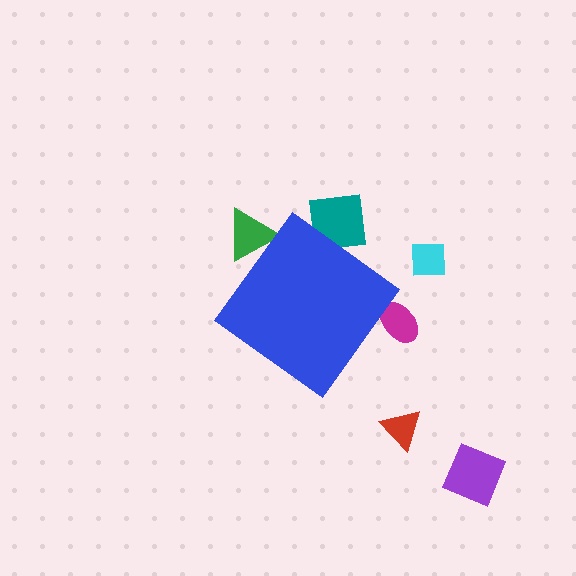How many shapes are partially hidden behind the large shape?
3 shapes are partially hidden.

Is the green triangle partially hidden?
Yes, the green triangle is partially hidden behind the blue diamond.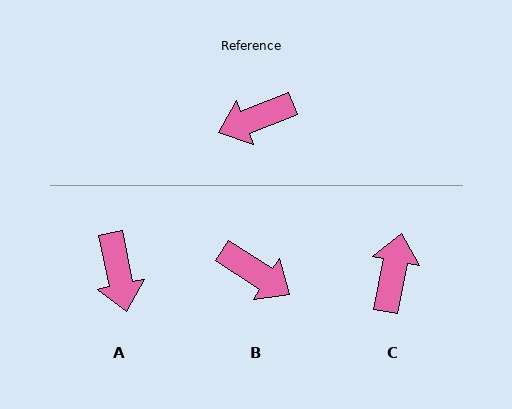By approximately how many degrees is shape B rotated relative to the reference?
Approximately 126 degrees counter-clockwise.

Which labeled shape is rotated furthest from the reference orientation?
B, about 126 degrees away.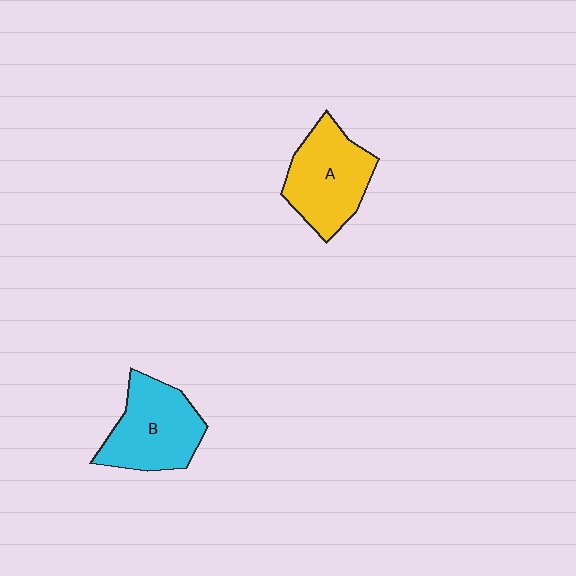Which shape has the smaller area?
Shape A (yellow).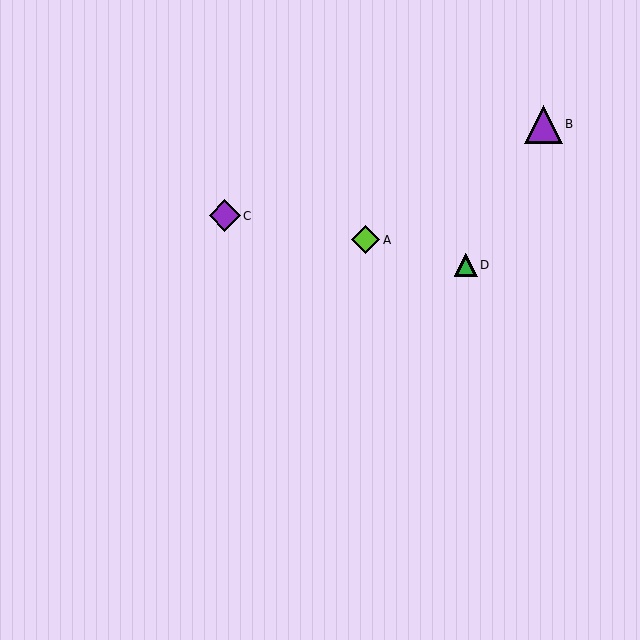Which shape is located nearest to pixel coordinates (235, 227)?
The purple diamond (labeled C) at (225, 216) is nearest to that location.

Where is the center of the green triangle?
The center of the green triangle is at (466, 265).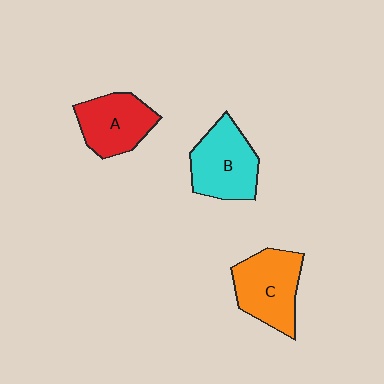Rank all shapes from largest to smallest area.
From largest to smallest: C (orange), B (cyan), A (red).